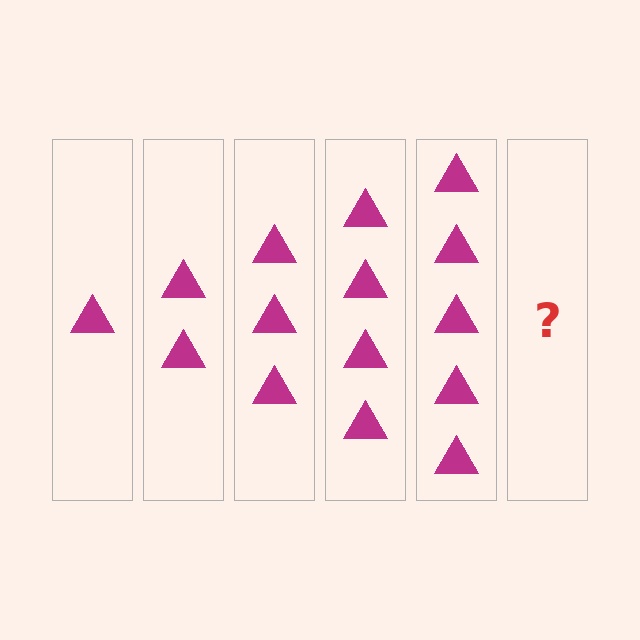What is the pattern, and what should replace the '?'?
The pattern is that each step adds one more triangle. The '?' should be 6 triangles.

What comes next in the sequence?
The next element should be 6 triangles.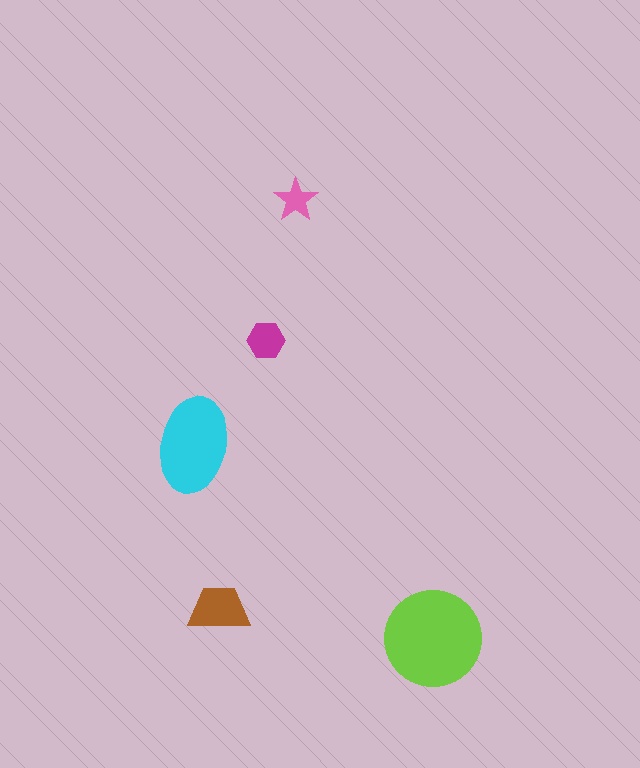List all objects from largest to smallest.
The lime circle, the cyan ellipse, the brown trapezoid, the magenta hexagon, the pink star.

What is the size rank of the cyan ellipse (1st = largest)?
2nd.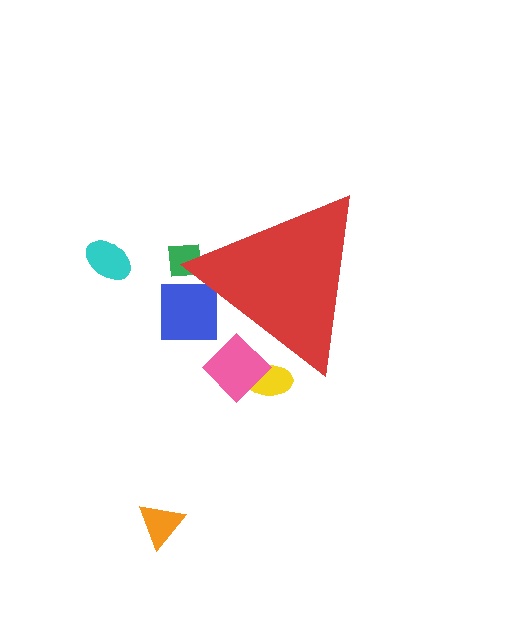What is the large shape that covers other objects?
A red triangle.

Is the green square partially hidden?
Yes, the green square is partially hidden behind the red triangle.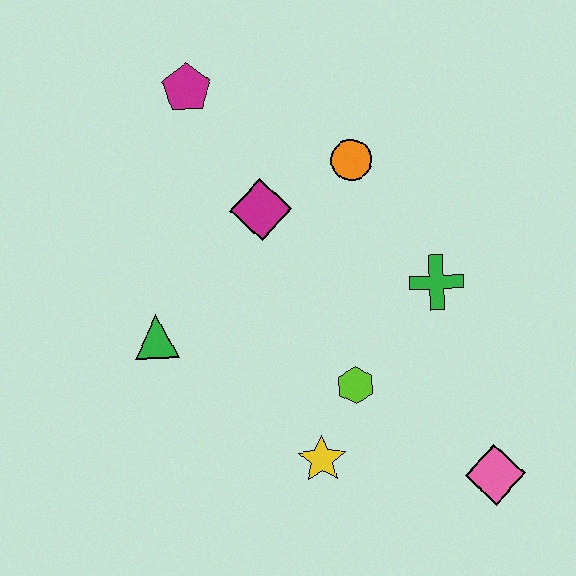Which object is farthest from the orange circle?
The pink diamond is farthest from the orange circle.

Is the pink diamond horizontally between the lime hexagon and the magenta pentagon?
No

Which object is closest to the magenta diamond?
The orange circle is closest to the magenta diamond.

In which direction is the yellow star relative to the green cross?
The yellow star is below the green cross.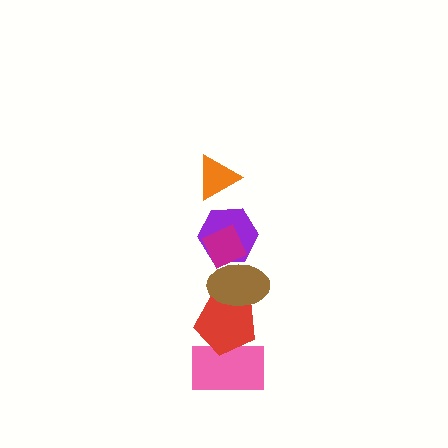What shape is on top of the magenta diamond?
The orange triangle is on top of the magenta diamond.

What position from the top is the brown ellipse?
The brown ellipse is 4th from the top.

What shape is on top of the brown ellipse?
The purple hexagon is on top of the brown ellipse.